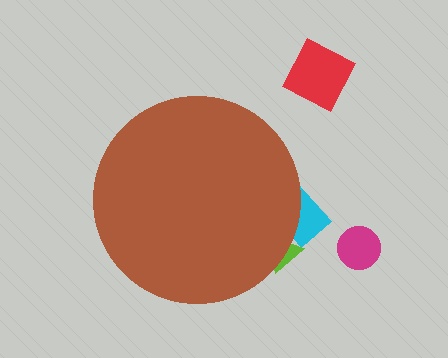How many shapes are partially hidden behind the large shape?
2 shapes are partially hidden.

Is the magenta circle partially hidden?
No, the magenta circle is fully visible.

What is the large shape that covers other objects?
A brown circle.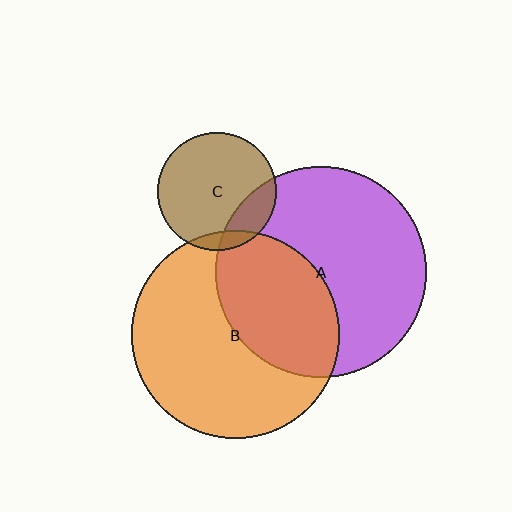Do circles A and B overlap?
Yes.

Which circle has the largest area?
Circle A (purple).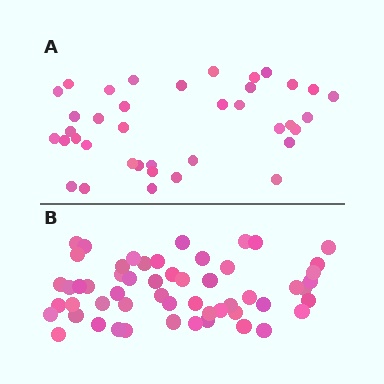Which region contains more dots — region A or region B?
Region B (the bottom region) has more dots.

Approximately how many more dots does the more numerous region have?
Region B has approximately 15 more dots than region A.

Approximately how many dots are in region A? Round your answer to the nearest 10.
About 40 dots. (The exact count is 38, which rounds to 40.)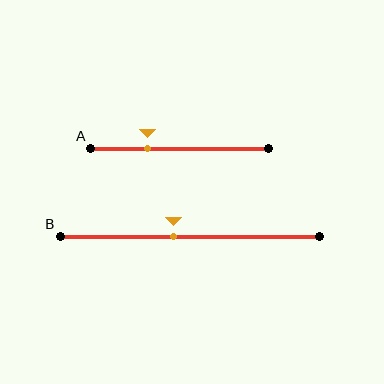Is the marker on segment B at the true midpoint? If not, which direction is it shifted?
No, the marker on segment B is shifted to the left by about 6% of the segment length.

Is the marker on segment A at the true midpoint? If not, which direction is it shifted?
No, the marker on segment A is shifted to the left by about 18% of the segment length.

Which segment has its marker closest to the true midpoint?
Segment B has its marker closest to the true midpoint.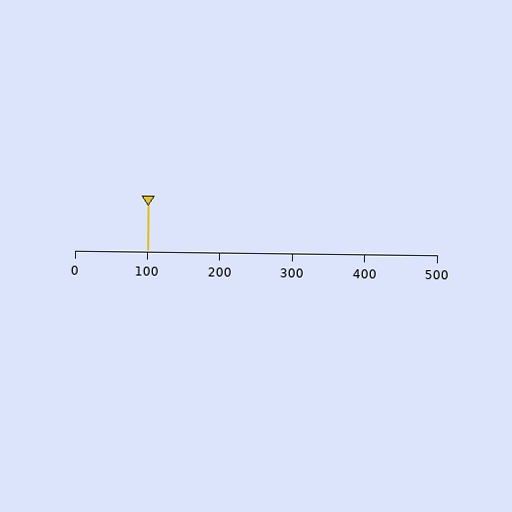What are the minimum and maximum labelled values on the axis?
The axis runs from 0 to 500.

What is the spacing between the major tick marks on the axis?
The major ticks are spaced 100 apart.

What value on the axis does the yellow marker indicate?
The marker indicates approximately 100.